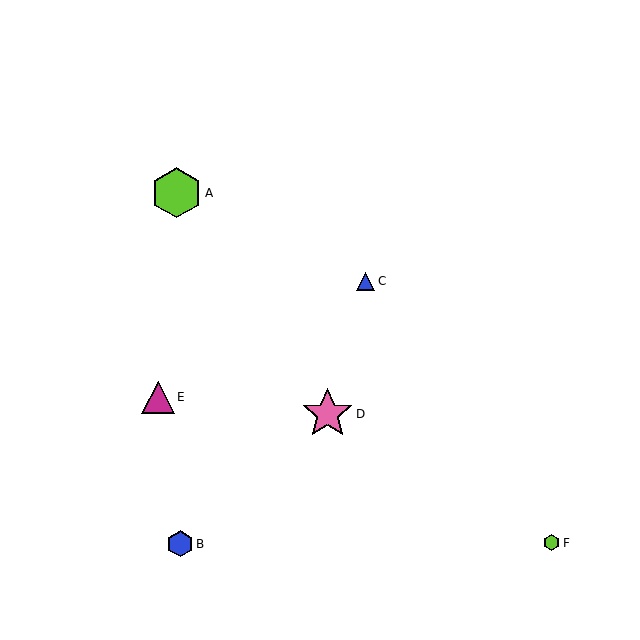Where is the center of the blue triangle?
The center of the blue triangle is at (366, 281).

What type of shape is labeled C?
Shape C is a blue triangle.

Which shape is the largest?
The pink star (labeled D) is the largest.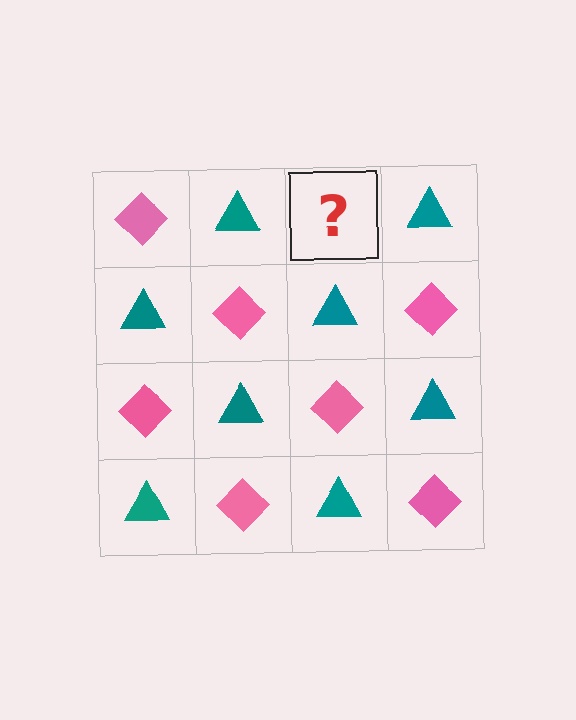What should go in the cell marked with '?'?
The missing cell should contain a pink diamond.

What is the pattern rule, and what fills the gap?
The rule is that it alternates pink diamond and teal triangle in a checkerboard pattern. The gap should be filled with a pink diamond.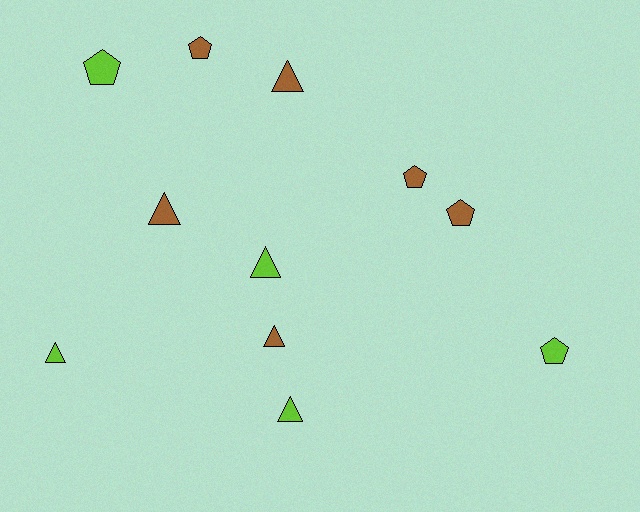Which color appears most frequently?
Brown, with 6 objects.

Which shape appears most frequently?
Triangle, with 6 objects.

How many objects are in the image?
There are 11 objects.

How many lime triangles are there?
There are 3 lime triangles.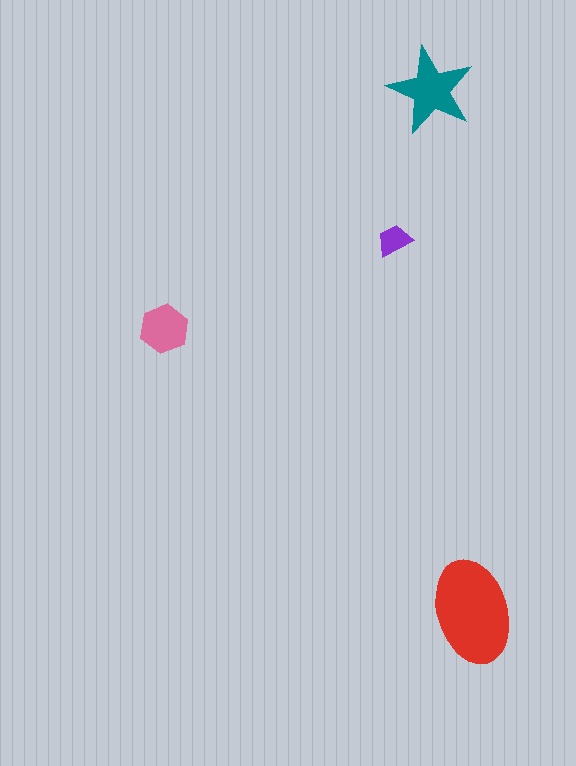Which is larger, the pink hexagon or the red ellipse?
The red ellipse.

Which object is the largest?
The red ellipse.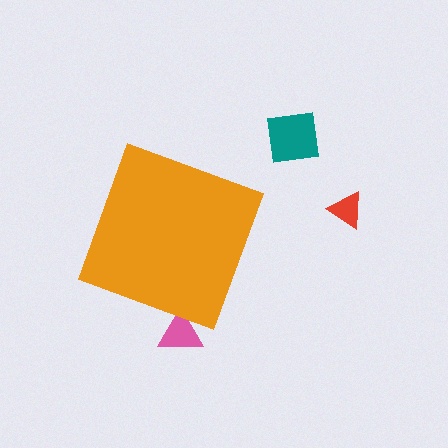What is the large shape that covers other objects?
An orange diamond.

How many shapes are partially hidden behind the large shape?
1 shape is partially hidden.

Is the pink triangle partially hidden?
Yes, the pink triangle is partially hidden behind the orange diamond.